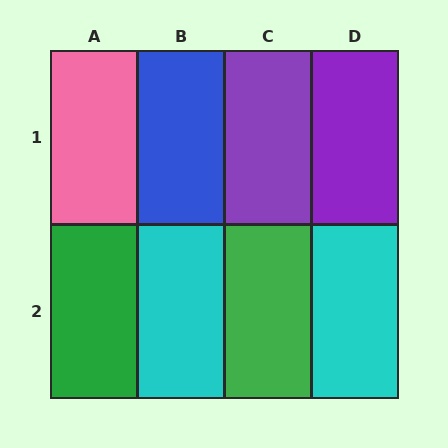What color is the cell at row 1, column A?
Pink.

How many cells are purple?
2 cells are purple.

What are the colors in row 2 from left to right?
Green, cyan, green, cyan.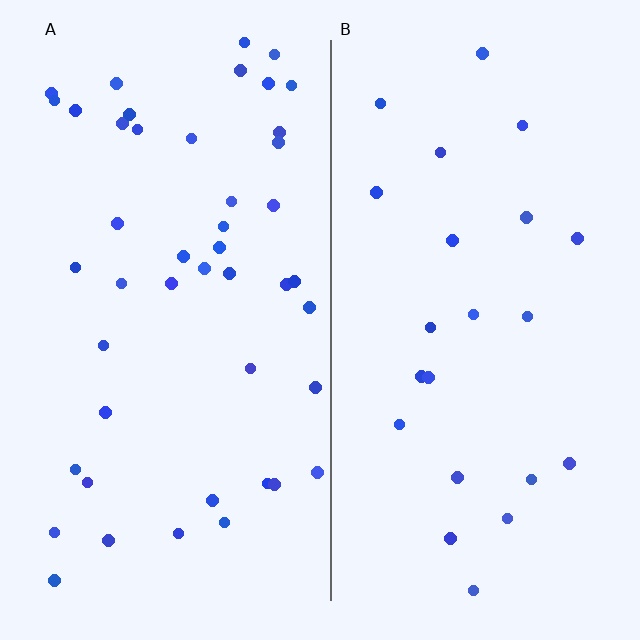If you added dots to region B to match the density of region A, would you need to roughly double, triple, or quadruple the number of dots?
Approximately double.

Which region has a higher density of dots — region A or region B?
A (the left).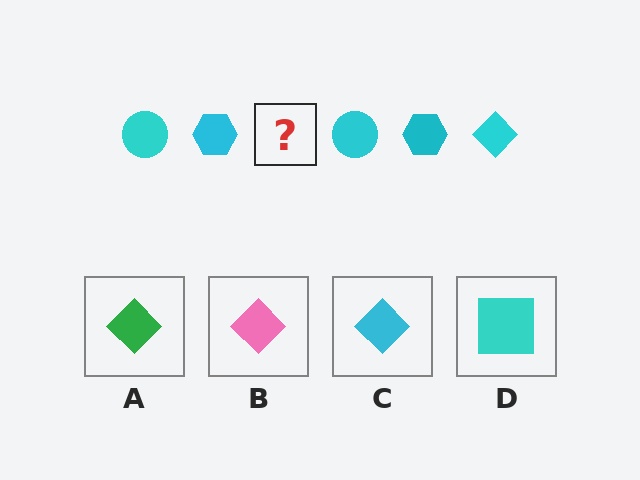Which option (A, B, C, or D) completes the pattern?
C.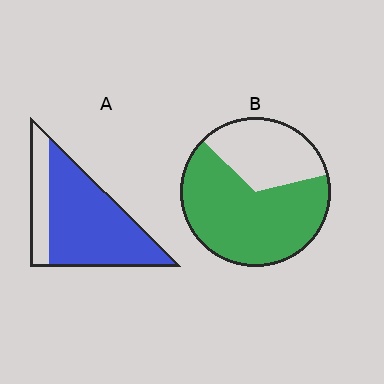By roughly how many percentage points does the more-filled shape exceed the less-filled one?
By roughly 10 percentage points (A over B).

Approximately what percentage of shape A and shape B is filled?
A is approximately 75% and B is approximately 65%.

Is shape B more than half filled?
Yes.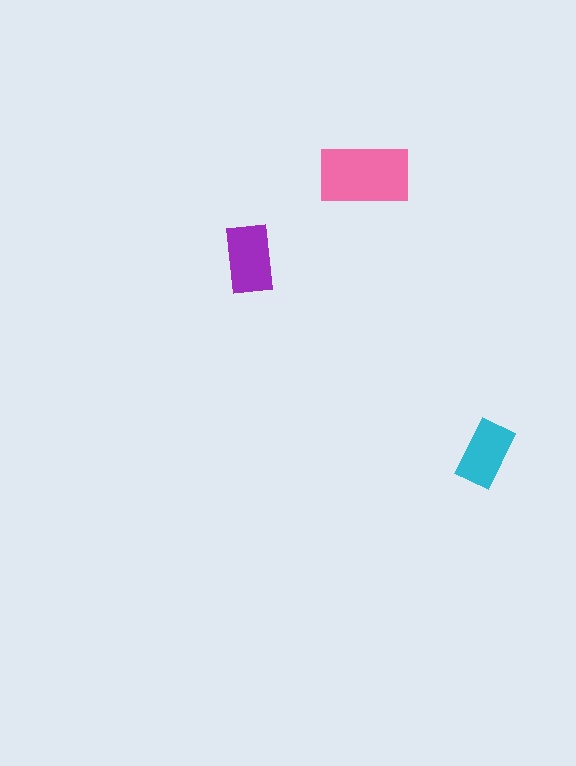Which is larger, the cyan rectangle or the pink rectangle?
The pink one.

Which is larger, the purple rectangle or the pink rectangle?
The pink one.